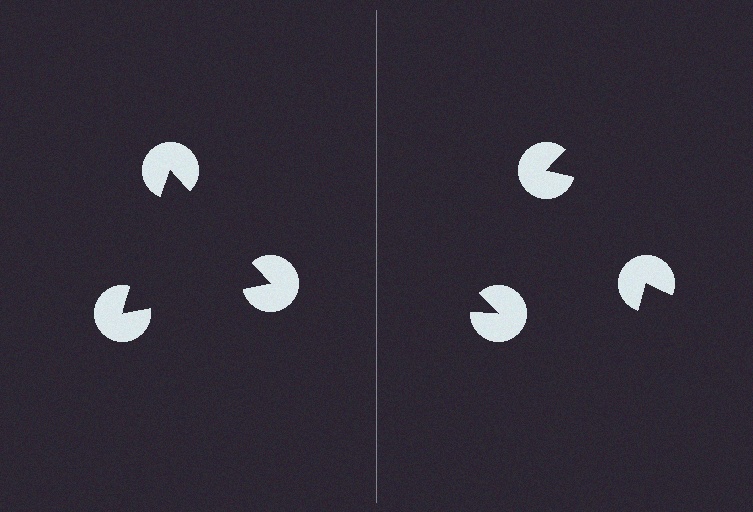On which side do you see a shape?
An illusory triangle appears on the left side. On the right side the wedge cuts are rotated, so no coherent shape forms.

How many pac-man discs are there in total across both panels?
6 — 3 on each side.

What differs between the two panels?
The pac-man discs are positioned identically on both sides; only the wedge orientations differ. On the left they align to a triangle; on the right they are misaligned.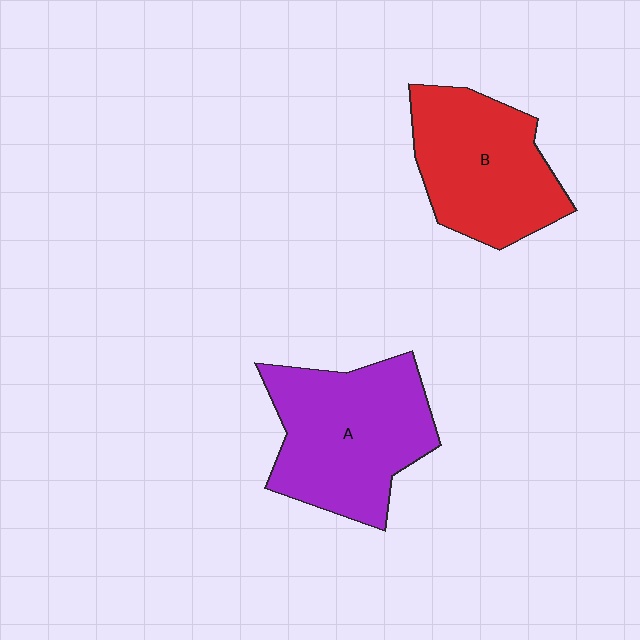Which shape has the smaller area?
Shape B (red).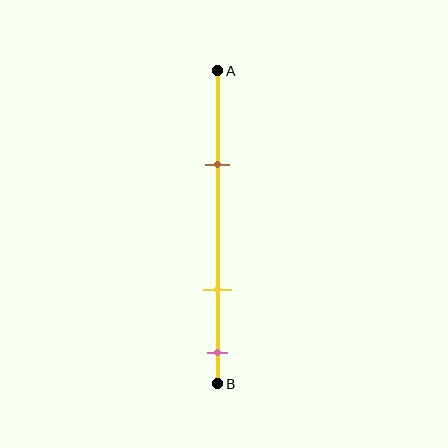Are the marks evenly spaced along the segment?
No, the marks are not evenly spaced.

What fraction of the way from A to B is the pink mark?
The pink mark is approximately 90% (0.9) of the way from A to B.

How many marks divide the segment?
There are 3 marks dividing the segment.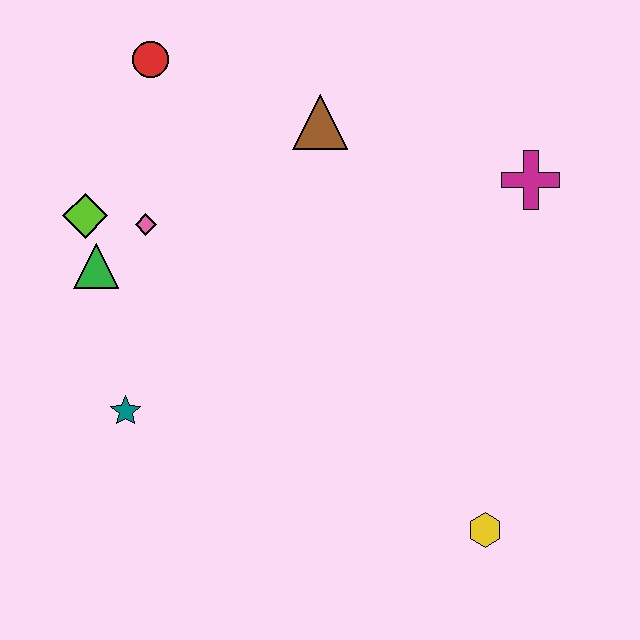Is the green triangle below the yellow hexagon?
No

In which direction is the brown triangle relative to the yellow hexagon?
The brown triangle is above the yellow hexagon.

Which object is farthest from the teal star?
The magenta cross is farthest from the teal star.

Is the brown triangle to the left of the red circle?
No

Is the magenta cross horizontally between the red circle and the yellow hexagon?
No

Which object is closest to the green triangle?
The lime diamond is closest to the green triangle.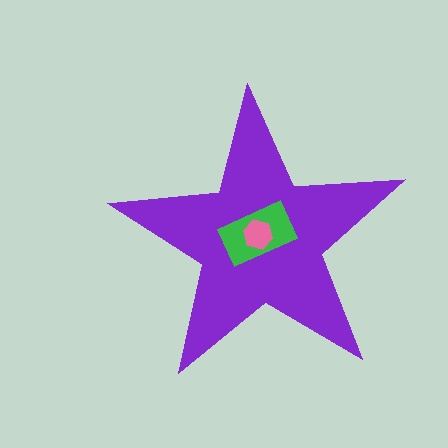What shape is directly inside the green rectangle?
The pink hexagon.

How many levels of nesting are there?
3.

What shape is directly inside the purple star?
The green rectangle.